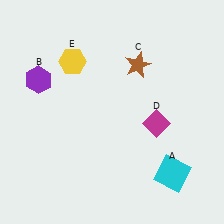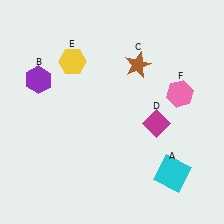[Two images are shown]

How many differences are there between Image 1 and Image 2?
There is 1 difference between the two images.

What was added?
A pink hexagon (F) was added in Image 2.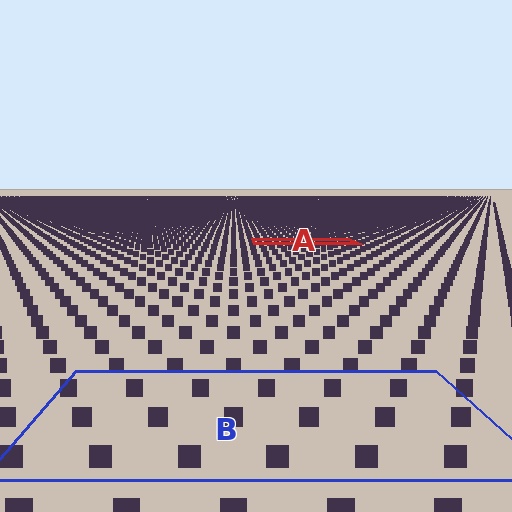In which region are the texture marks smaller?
The texture marks are smaller in region A, because it is farther away.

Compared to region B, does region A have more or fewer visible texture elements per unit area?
Region A has more texture elements per unit area — they are packed more densely because it is farther away.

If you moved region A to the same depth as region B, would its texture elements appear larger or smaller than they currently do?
They would appear larger. At a closer depth, the same texture elements are projected at a bigger on-screen size.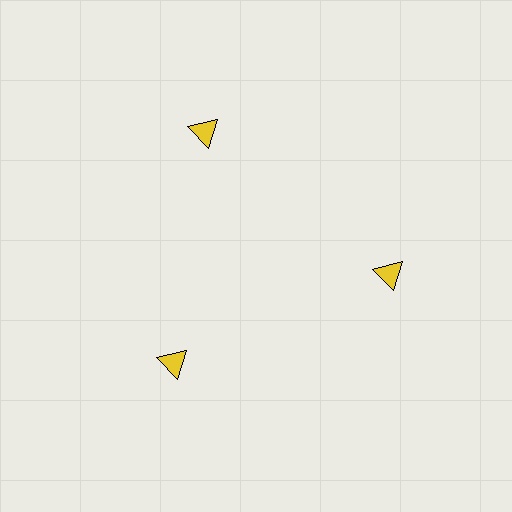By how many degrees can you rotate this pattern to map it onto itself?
The pattern maps onto itself every 120 degrees of rotation.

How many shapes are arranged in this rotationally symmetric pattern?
There are 3 shapes, arranged in 3 groups of 1.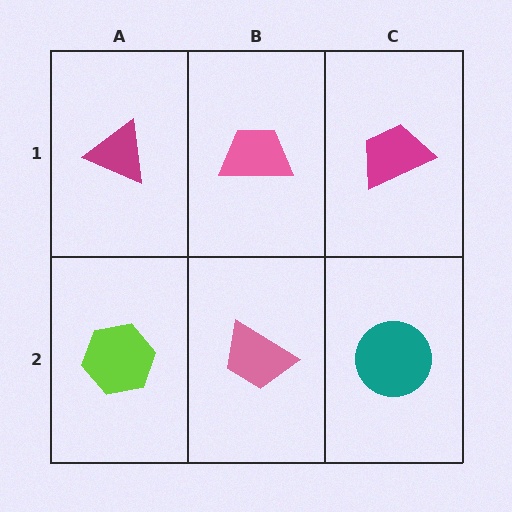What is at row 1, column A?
A magenta triangle.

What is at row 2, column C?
A teal circle.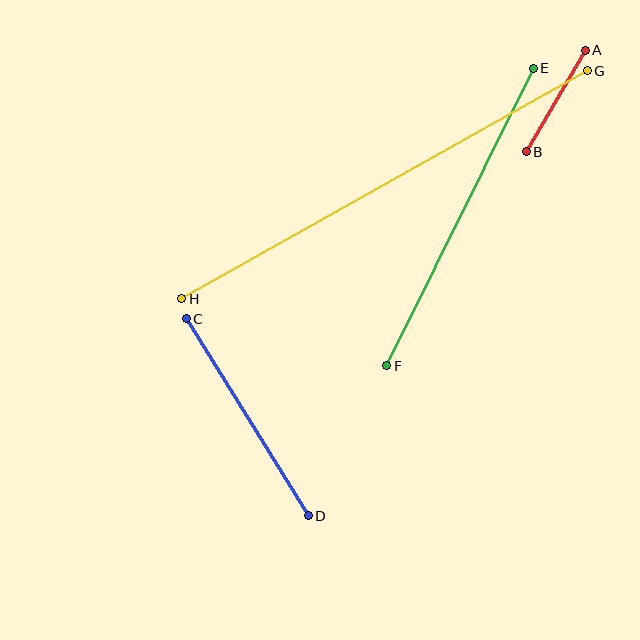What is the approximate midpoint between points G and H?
The midpoint is at approximately (385, 185) pixels.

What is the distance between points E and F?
The distance is approximately 332 pixels.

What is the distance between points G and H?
The distance is approximately 465 pixels.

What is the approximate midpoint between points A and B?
The midpoint is at approximately (556, 101) pixels.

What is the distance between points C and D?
The distance is approximately 232 pixels.